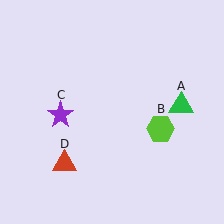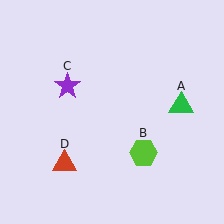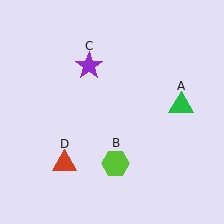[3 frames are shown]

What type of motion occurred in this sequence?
The lime hexagon (object B), purple star (object C) rotated clockwise around the center of the scene.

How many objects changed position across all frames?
2 objects changed position: lime hexagon (object B), purple star (object C).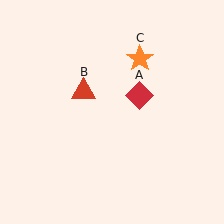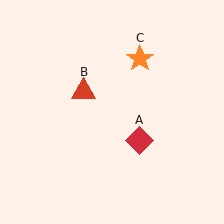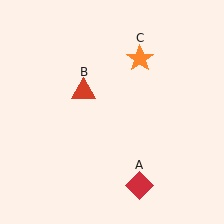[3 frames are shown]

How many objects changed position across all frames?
1 object changed position: red diamond (object A).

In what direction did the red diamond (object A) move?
The red diamond (object A) moved down.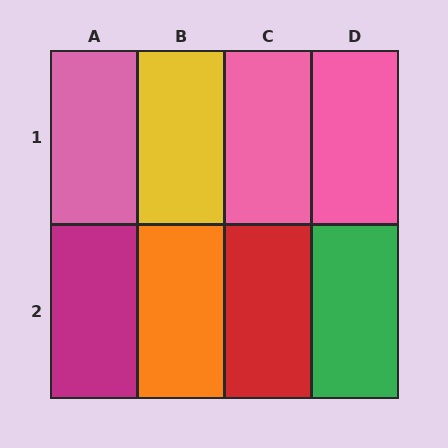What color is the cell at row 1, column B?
Yellow.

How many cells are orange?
1 cell is orange.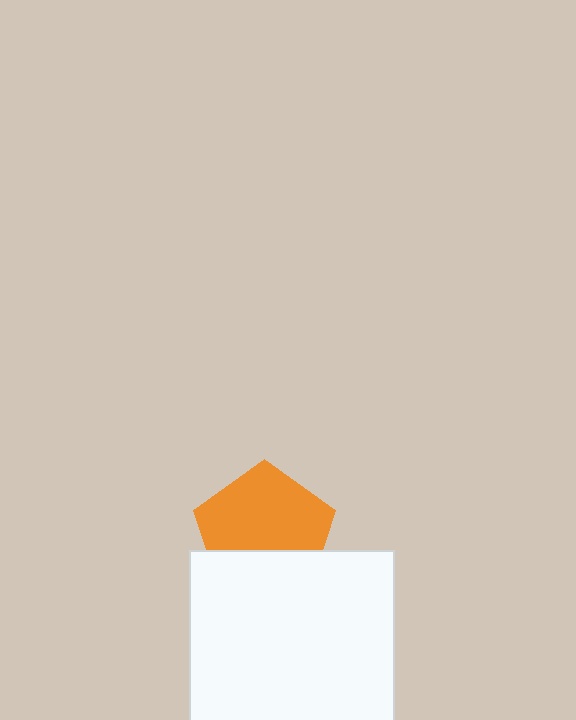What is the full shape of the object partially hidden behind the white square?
The partially hidden object is an orange pentagon.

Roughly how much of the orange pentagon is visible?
About half of it is visible (roughly 65%).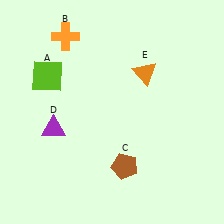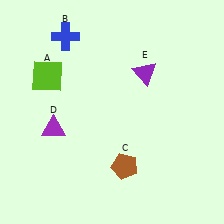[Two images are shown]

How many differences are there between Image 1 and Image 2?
There are 2 differences between the two images.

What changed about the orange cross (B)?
In Image 1, B is orange. In Image 2, it changed to blue.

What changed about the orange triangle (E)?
In Image 1, E is orange. In Image 2, it changed to purple.